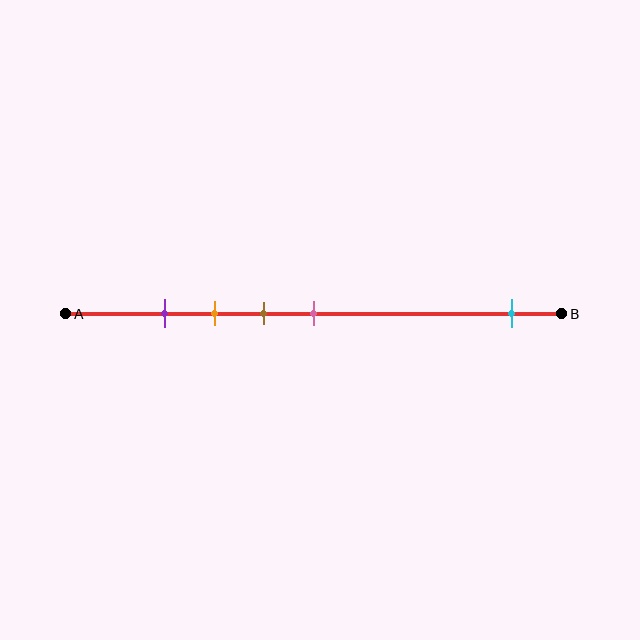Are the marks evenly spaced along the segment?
No, the marks are not evenly spaced.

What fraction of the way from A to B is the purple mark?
The purple mark is approximately 20% (0.2) of the way from A to B.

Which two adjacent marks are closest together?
The purple and orange marks are the closest adjacent pair.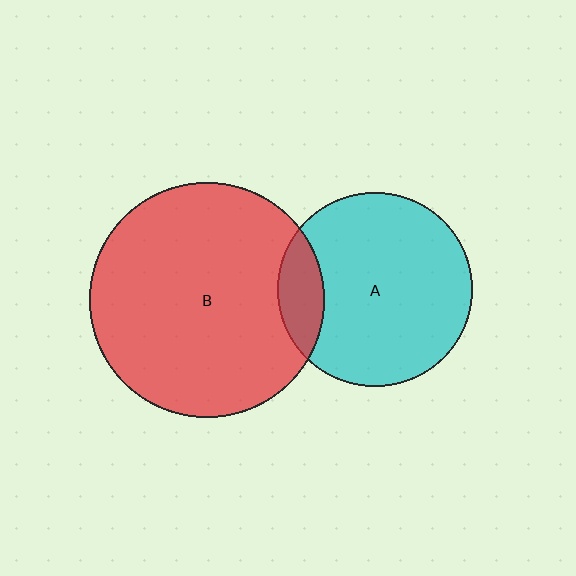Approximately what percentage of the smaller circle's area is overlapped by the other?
Approximately 15%.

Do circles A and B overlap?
Yes.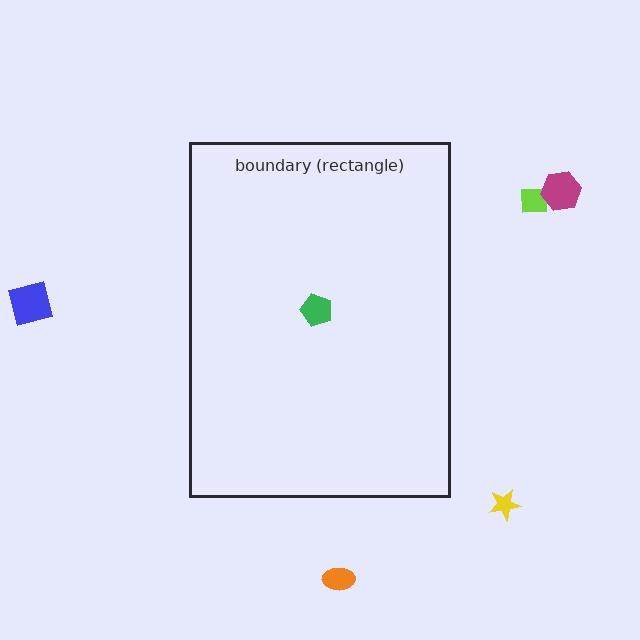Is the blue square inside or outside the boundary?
Outside.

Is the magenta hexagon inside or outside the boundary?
Outside.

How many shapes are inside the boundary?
1 inside, 5 outside.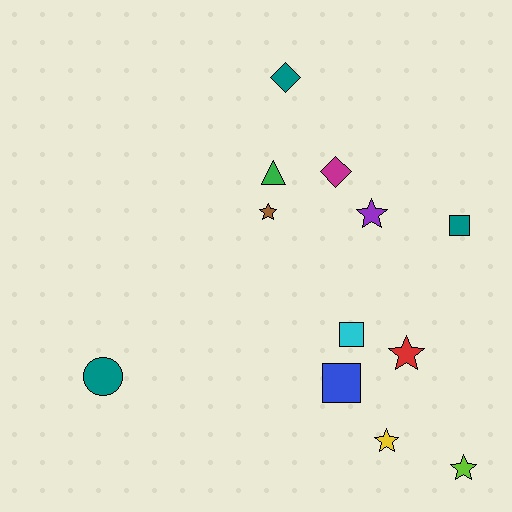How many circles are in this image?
There is 1 circle.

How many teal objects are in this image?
There are 3 teal objects.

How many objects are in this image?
There are 12 objects.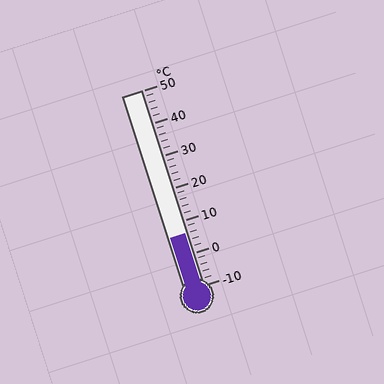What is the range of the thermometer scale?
The thermometer scale ranges from -10°C to 50°C.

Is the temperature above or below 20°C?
The temperature is below 20°C.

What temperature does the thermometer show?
The thermometer shows approximately 6°C.